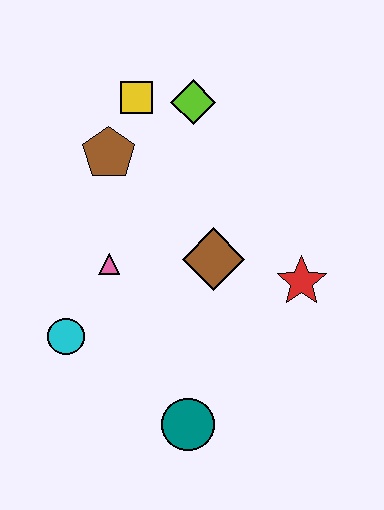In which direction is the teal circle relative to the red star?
The teal circle is below the red star.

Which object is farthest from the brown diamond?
The yellow square is farthest from the brown diamond.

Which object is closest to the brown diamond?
The red star is closest to the brown diamond.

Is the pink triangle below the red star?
No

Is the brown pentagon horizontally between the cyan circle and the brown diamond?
Yes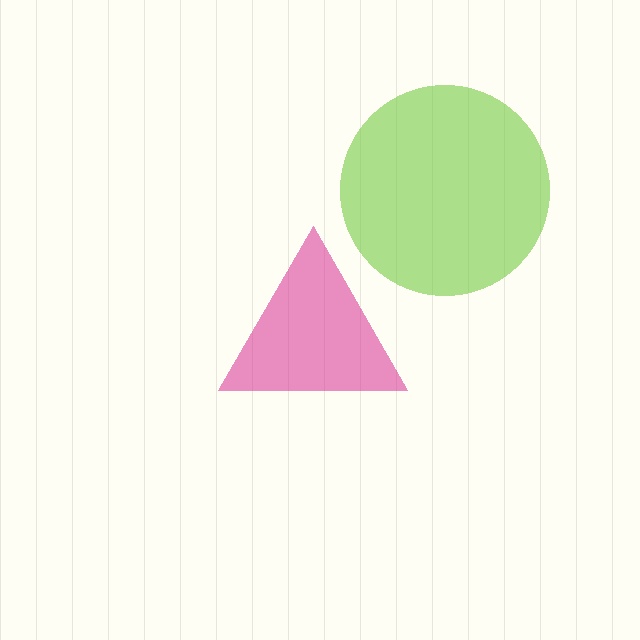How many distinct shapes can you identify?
There are 2 distinct shapes: a lime circle, a magenta triangle.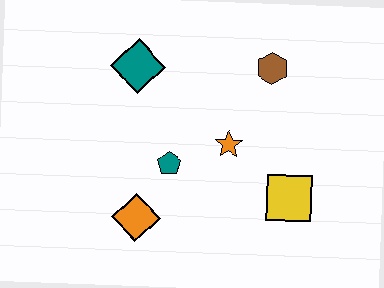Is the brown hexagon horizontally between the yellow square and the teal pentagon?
Yes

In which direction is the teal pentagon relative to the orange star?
The teal pentagon is to the left of the orange star.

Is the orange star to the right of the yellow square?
No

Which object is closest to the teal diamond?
The teal pentagon is closest to the teal diamond.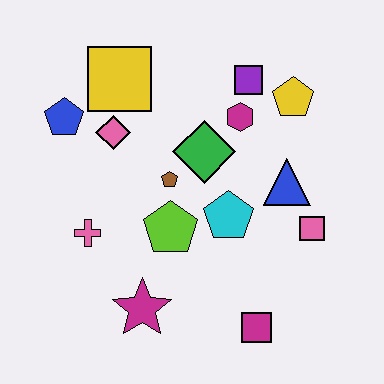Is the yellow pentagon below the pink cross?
No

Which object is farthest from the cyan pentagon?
The blue pentagon is farthest from the cyan pentagon.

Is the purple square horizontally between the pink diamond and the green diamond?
No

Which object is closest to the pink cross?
The lime pentagon is closest to the pink cross.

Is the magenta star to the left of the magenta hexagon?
Yes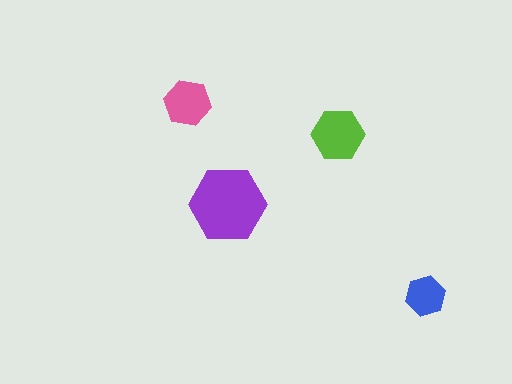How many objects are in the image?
There are 4 objects in the image.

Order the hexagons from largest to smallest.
the purple one, the lime one, the pink one, the blue one.